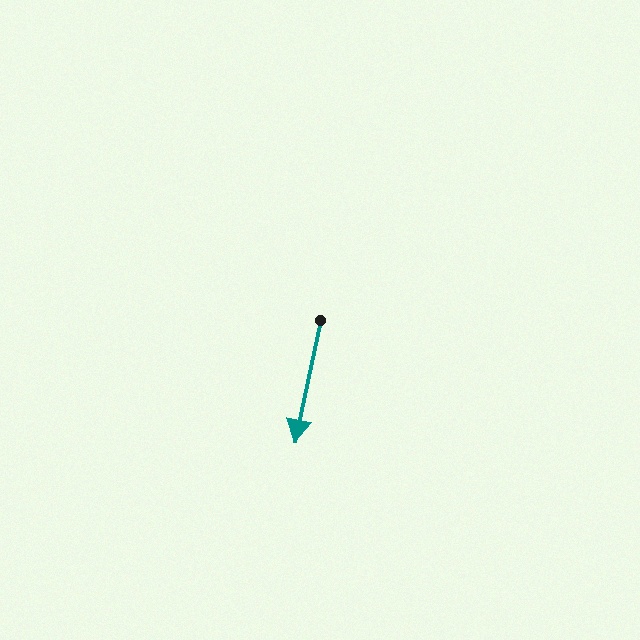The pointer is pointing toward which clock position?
Roughly 6 o'clock.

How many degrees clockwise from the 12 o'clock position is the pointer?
Approximately 192 degrees.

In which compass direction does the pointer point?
South.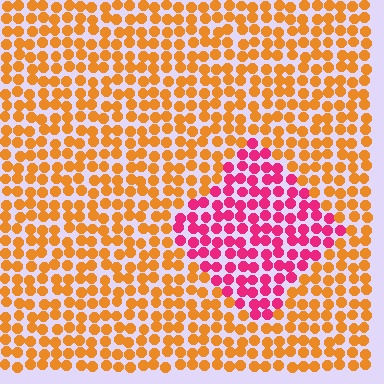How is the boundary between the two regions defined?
The boundary is defined purely by a slight shift in hue (about 58 degrees). Spacing, size, and orientation are identical on both sides.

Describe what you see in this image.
The image is filled with small orange elements in a uniform arrangement. A diamond-shaped region is visible where the elements are tinted to a slightly different hue, forming a subtle color boundary.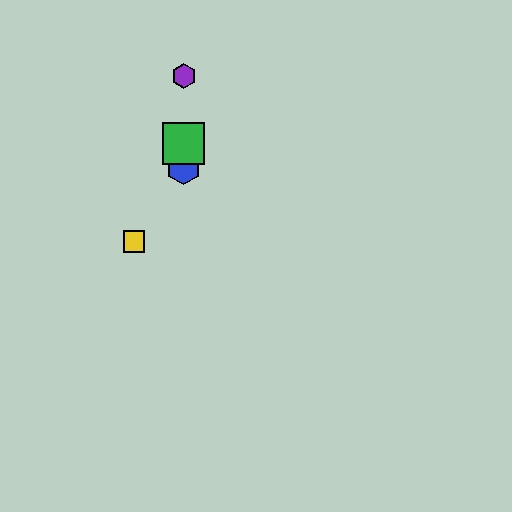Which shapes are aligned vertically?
The red hexagon, the blue hexagon, the green square, the purple hexagon are aligned vertically.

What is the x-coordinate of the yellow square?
The yellow square is at x≈134.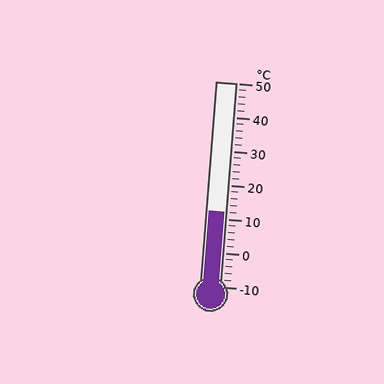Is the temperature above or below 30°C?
The temperature is below 30°C.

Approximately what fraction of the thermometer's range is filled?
The thermometer is filled to approximately 35% of its range.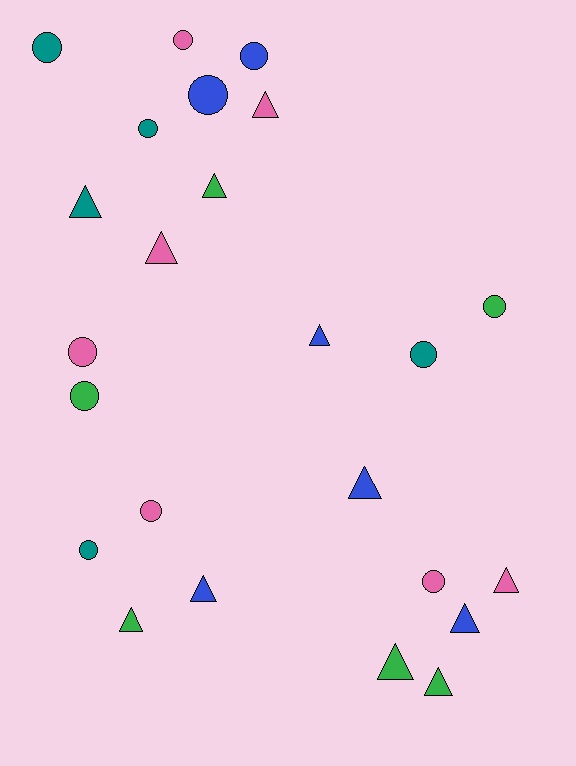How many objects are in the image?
There are 24 objects.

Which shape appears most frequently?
Circle, with 12 objects.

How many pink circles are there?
There are 4 pink circles.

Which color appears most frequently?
Pink, with 7 objects.